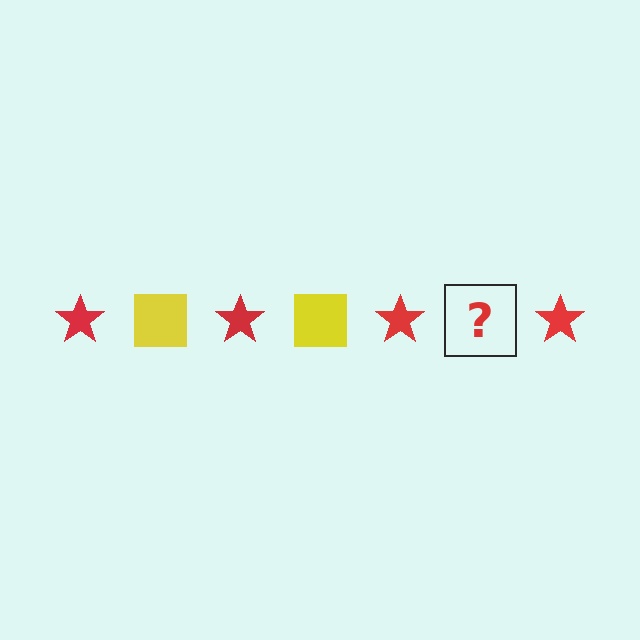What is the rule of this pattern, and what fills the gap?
The rule is that the pattern alternates between red star and yellow square. The gap should be filled with a yellow square.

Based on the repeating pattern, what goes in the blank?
The blank should be a yellow square.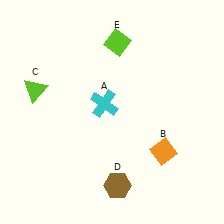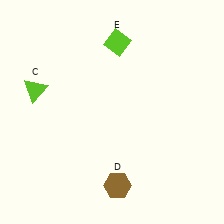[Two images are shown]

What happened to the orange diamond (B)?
The orange diamond (B) was removed in Image 2. It was in the bottom-right area of Image 1.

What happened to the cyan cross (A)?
The cyan cross (A) was removed in Image 2. It was in the top-left area of Image 1.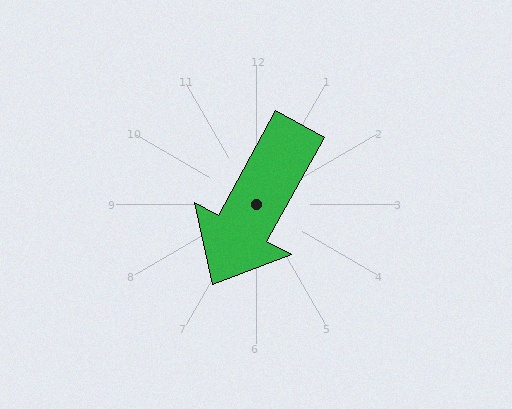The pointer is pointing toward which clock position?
Roughly 7 o'clock.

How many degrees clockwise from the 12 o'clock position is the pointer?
Approximately 209 degrees.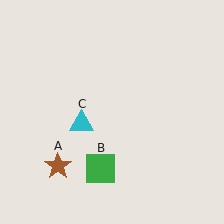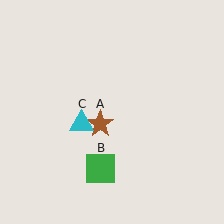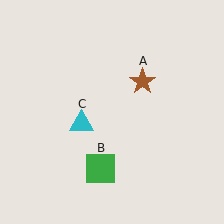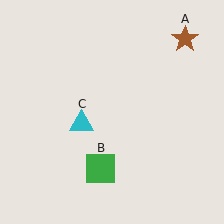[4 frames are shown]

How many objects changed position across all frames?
1 object changed position: brown star (object A).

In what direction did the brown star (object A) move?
The brown star (object A) moved up and to the right.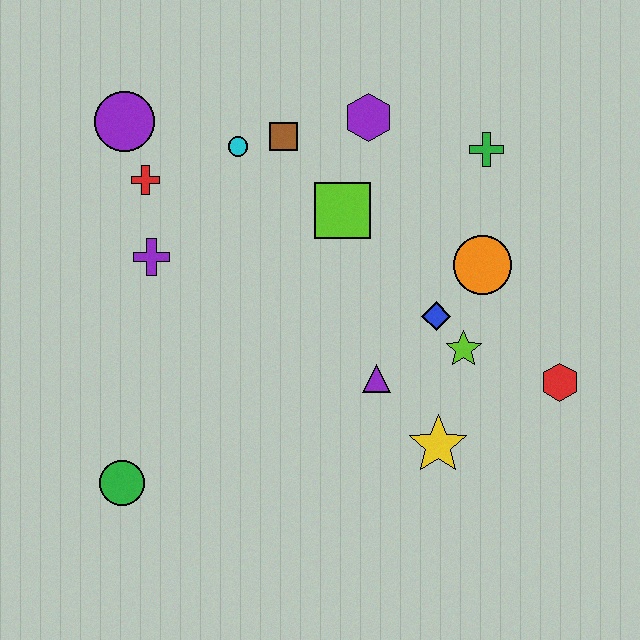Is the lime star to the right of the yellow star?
Yes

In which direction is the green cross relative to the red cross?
The green cross is to the right of the red cross.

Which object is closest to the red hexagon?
The lime star is closest to the red hexagon.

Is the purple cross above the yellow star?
Yes